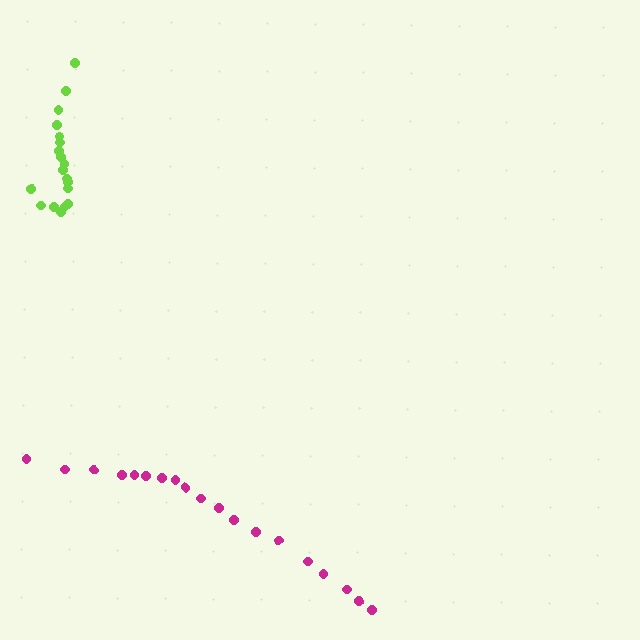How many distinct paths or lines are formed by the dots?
There are 2 distinct paths.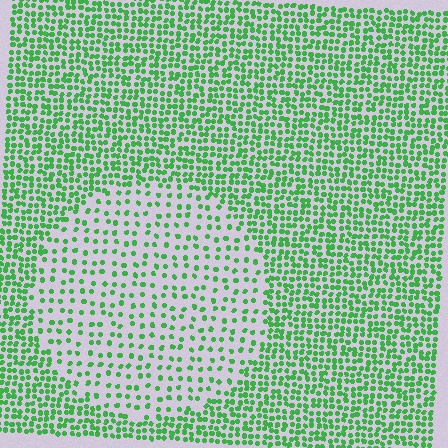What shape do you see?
I see a circle.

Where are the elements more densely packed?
The elements are more densely packed outside the circle boundary.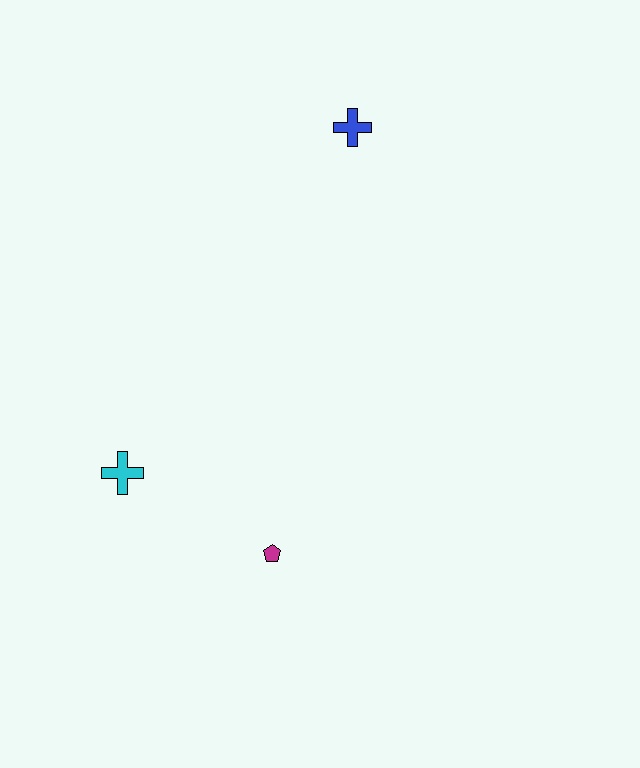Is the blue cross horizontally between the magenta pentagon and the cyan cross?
No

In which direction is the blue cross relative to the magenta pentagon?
The blue cross is above the magenta pentagon.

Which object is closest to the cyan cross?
The magenta pentagon is closest to the cyan cross.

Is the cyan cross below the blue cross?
Yes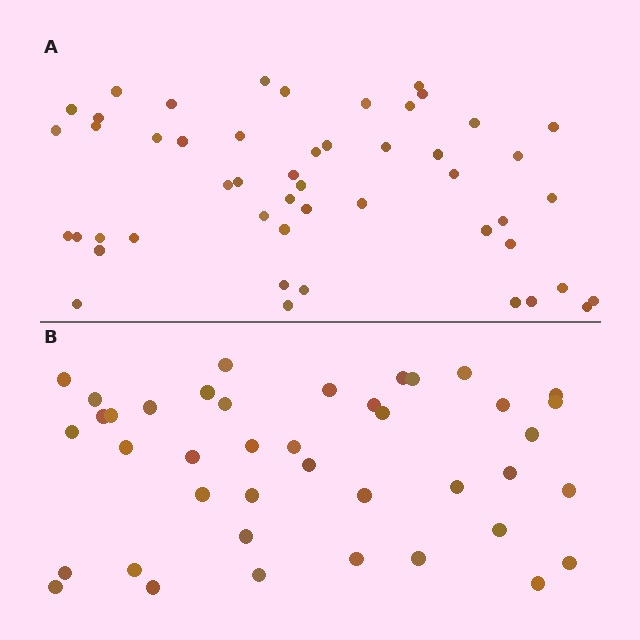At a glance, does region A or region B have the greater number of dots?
Region A (the top region) has more dots.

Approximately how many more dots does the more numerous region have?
Region A has roughly 8 or so more dots than region B.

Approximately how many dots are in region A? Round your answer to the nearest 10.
About 50 dots.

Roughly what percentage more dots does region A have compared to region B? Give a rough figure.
About 20% more.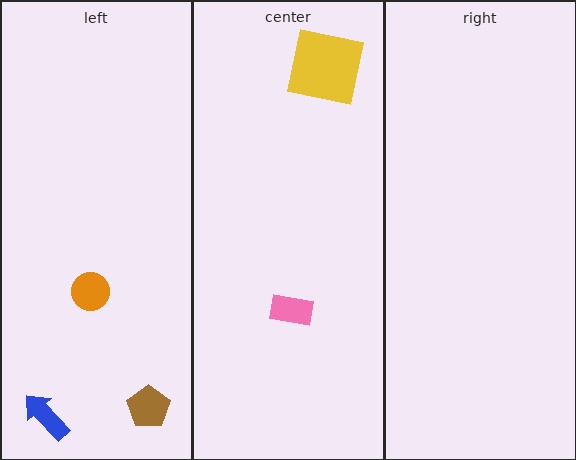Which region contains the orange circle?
The left region.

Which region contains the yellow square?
The center region.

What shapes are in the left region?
The brown pentagon, the blue arrow, the orange circle.